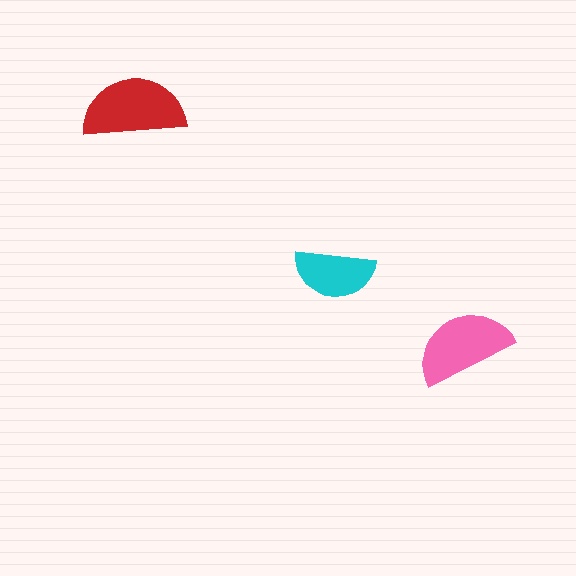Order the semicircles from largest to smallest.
the red one, the pink one, the cyan one.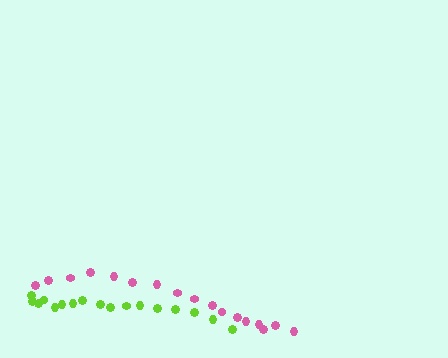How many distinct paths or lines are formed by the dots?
There are 2 distinct paths.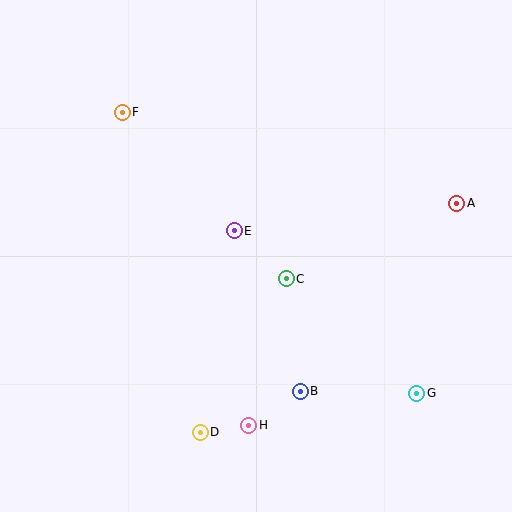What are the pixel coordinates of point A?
Point A is at (457, 203).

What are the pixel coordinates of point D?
Point D is at (200, 432).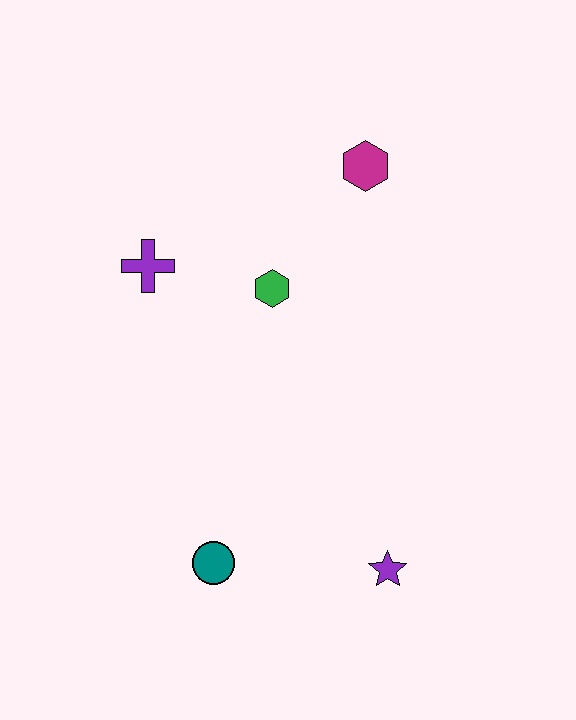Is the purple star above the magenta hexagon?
No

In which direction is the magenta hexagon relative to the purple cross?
The magenta hexagon is to the right of the purple cross.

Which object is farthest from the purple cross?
The purple star is farthest from the purple cross.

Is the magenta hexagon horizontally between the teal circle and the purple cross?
No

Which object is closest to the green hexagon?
The purple cross is closest to the green hexagon.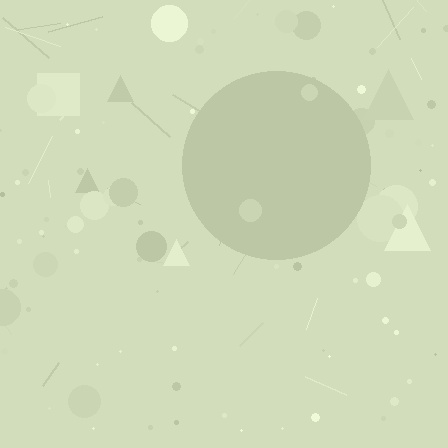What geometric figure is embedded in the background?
A circle is embedded in the background.